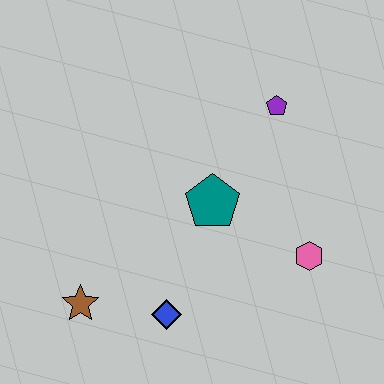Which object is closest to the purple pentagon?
The teal pentagon is closest to the purple pentagon.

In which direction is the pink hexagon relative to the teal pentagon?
The pink hexagon is to the right of the teal pentagon.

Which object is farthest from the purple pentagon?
The brown star is farthest from the purple pentagon.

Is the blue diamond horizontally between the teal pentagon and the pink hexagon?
No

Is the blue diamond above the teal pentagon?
No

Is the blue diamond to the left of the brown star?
No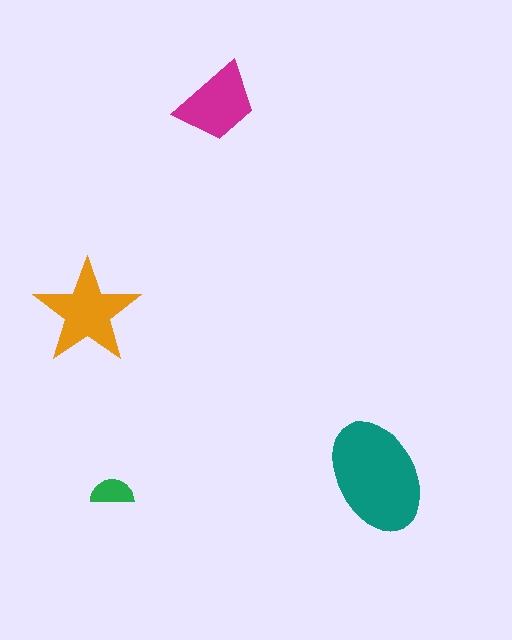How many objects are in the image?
There are 4 objects in the image.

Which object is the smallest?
The green semicircle.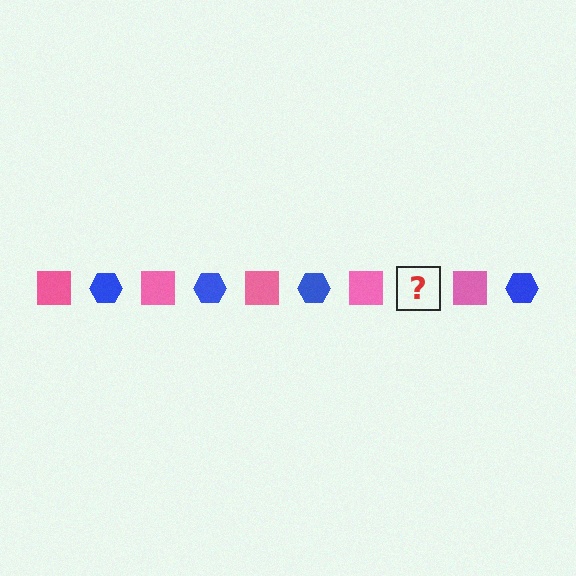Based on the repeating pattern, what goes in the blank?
The blank should be a blue hexagon.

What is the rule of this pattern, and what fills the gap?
The rule is that the pattern alternates between pink square and blue hexagon. The gap should be filled with a blue hexagon.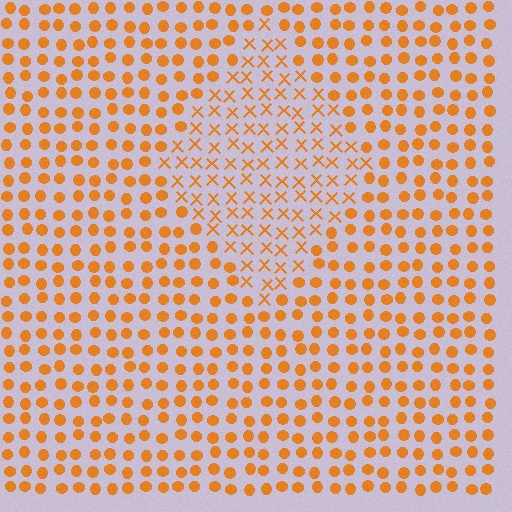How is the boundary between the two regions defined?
The boundary is defined by a change in element shape: X marks inside vs. circles outside. All elements share the same color and spacing.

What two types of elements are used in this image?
The image uses X marks inside the diamond region and circles outside it.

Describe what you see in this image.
The image is filled with small orange elements arranged in a uniform grid. A diamond-shaped region contains X marks, while the surrounding area contains circles. The boundary is defined purely by the change in element shape.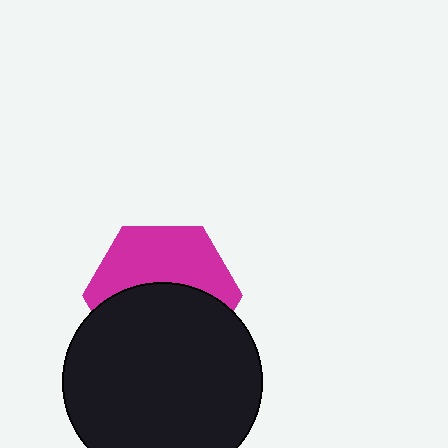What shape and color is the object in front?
The object in front is a black circle.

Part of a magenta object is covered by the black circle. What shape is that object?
It is a hexagon.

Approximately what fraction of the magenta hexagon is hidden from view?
Roughly 53% of the magenta hexagon is hidden behind the black circle.